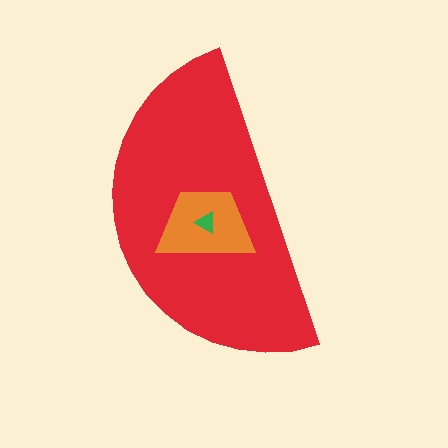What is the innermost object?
The green triangle.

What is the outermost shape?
The red semicircle.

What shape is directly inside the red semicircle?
The orange trapezoid.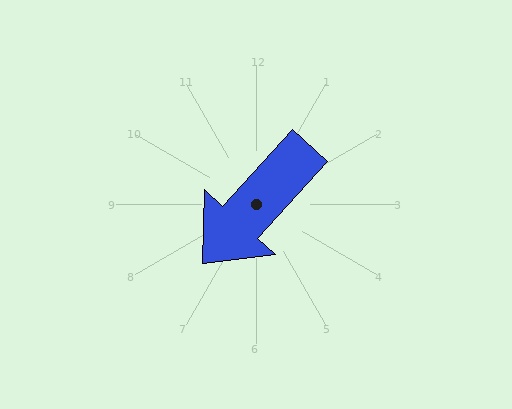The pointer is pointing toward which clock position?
Roughly 7 o'clock.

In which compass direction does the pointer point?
Southwest.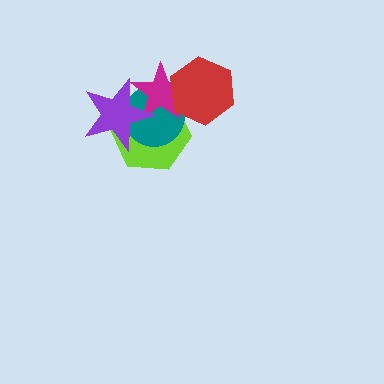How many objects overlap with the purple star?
3 objects overlap with the purple star.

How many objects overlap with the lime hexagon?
4 objects overlap with the lime hexagon.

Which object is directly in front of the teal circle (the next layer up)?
The magenta star is directly in front of the teal circle.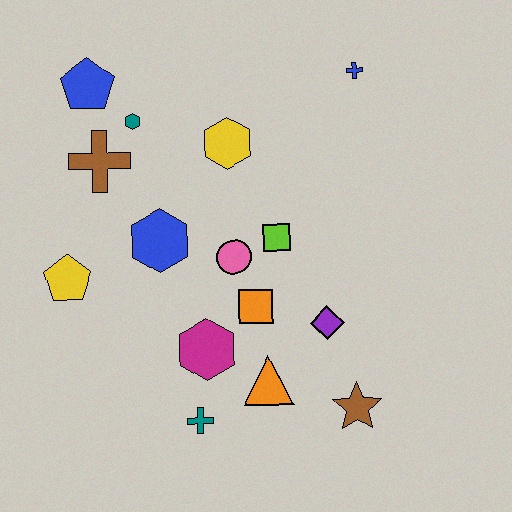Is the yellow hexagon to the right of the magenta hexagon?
Yes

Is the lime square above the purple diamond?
Yes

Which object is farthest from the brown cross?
The brown star is farthest from the brown cross.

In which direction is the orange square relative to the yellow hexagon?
The orange square is below the yellow hexagon.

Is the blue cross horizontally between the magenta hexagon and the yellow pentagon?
No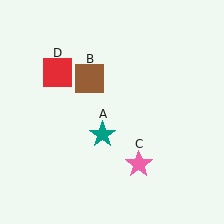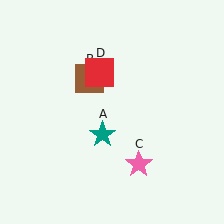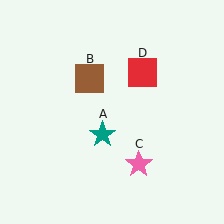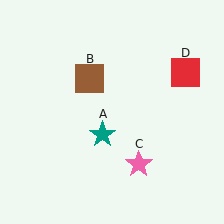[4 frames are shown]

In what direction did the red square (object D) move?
The red square (object D) moved right.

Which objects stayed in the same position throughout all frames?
Teal star (object A) and brown square (object B) and pink star (object C) remained stationary.